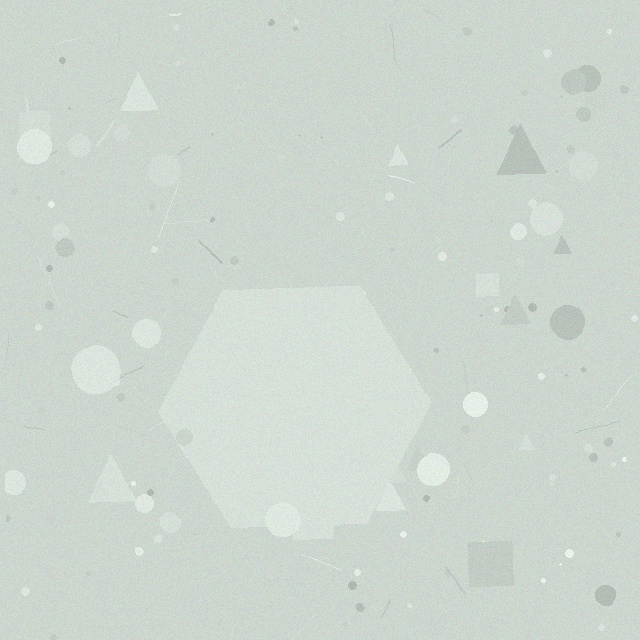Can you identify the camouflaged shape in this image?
The camouflaged shape is a hexagon.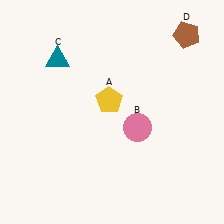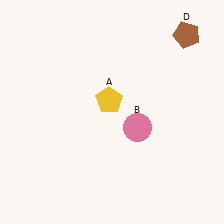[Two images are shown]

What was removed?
The teal triangle (C) was removed in Image 2.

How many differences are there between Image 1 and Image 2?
There is 1 difference between the two images.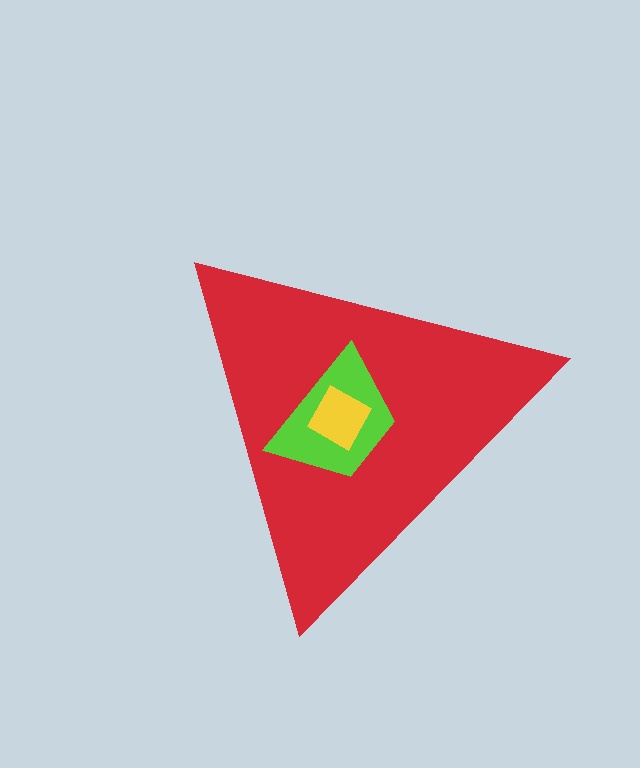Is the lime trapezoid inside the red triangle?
Yes.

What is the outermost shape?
The red triangle.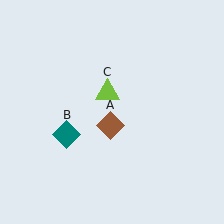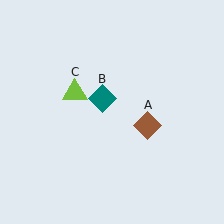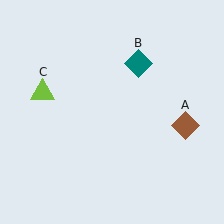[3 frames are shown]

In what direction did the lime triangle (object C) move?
The lime triangle (object C) moved left.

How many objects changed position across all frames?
3 objects changed position: brown diamond (object A), teal diamond (object B), lime triangle (object C).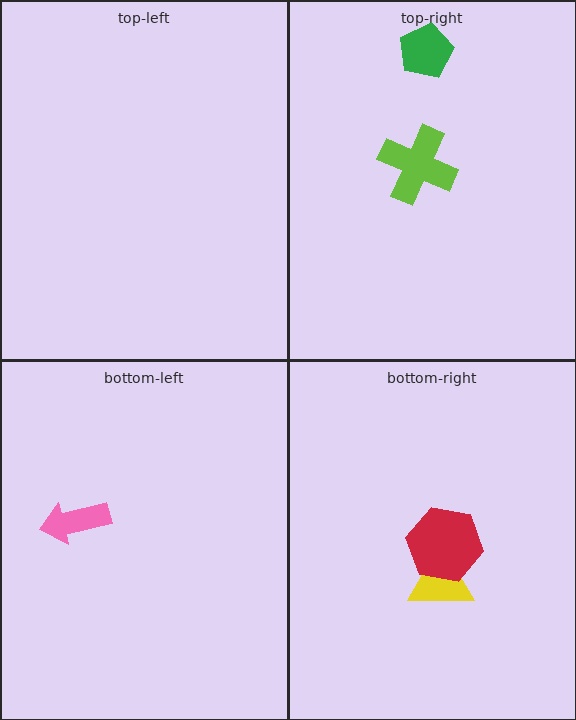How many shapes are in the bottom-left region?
1.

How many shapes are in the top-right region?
2.